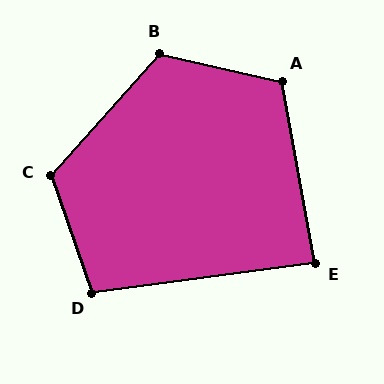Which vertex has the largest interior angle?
C, at approximately 119 degrees.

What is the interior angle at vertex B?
Approximately 119 degrees (obtuse).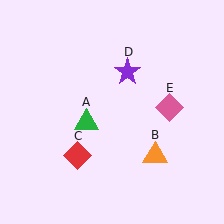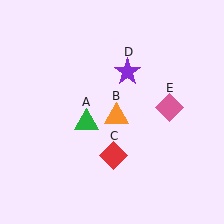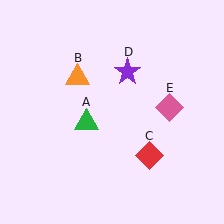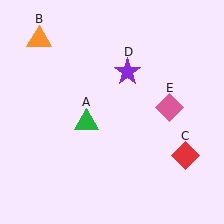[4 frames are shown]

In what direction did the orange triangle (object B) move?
The orange triangle (object B) moved up and to the left.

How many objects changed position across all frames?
2 objects changed position: orange triangle (object B), red diamond (object C).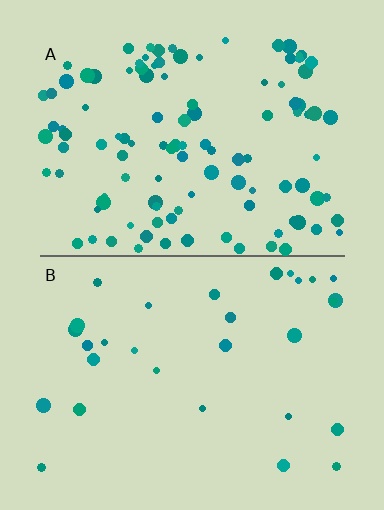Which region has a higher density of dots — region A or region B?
A (the top).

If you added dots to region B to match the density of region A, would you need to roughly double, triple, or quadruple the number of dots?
Approximately quadruple.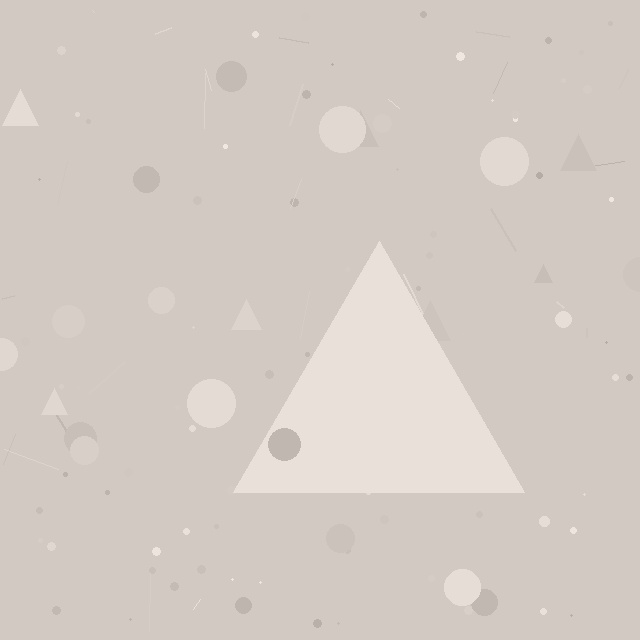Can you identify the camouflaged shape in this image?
The camouflaged shape is a triangle.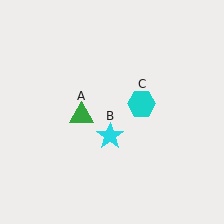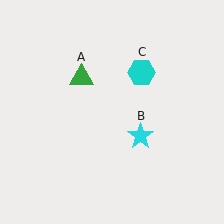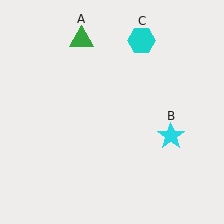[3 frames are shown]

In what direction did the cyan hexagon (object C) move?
The cyan hexagon (object C) moved up.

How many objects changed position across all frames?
3 objects changed position: green triangle (object A), cyan star (object B), cyan hexagon (object C).